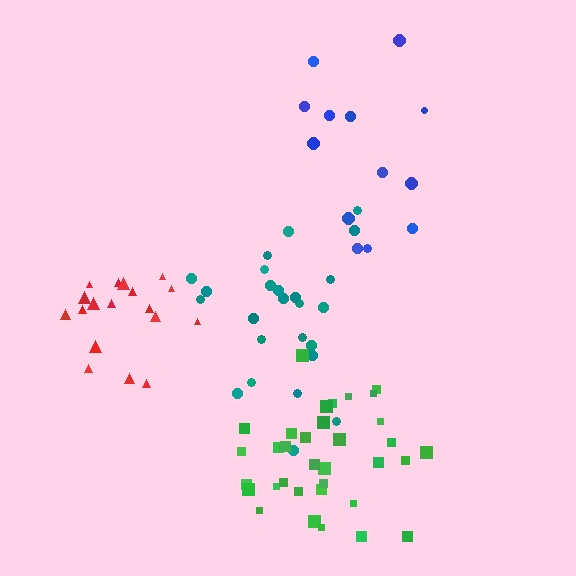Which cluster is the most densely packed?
Green.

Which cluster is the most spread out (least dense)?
Blue.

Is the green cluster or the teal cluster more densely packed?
Green.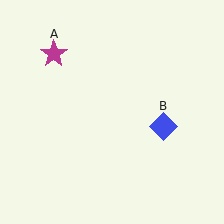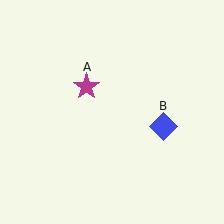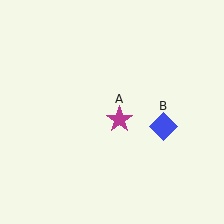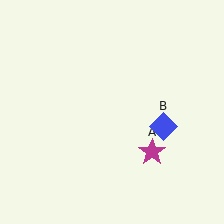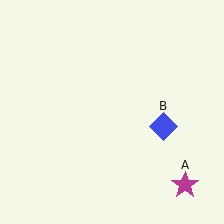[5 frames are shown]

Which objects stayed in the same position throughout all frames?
Blue diamond (object B) remained stationary.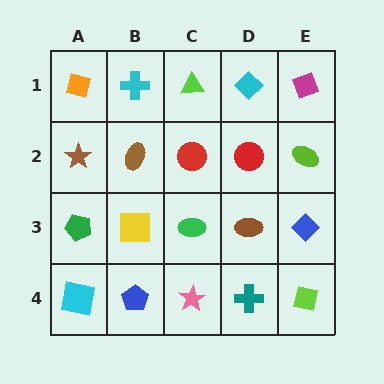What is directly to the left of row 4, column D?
A pink star.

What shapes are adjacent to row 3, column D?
A red circle (row 2, column D), a teal cross (row 4, column D), a green ellipse (row 3, column C), a blue diamond (row 3, column E).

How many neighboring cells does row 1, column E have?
2.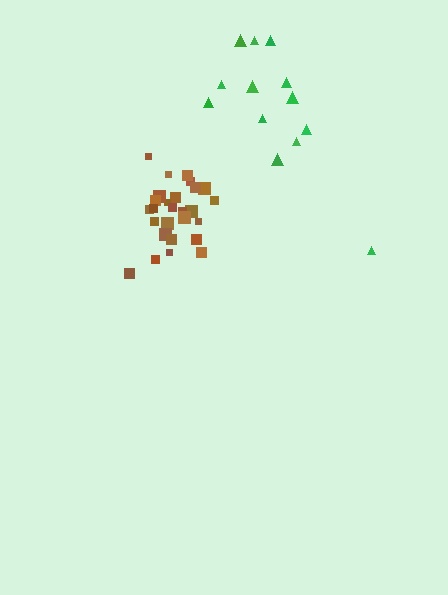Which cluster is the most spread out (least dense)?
Green.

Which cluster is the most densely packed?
Brown.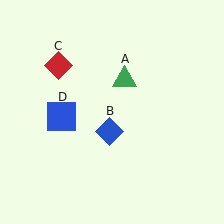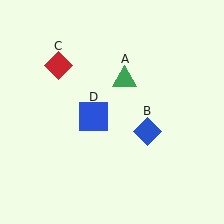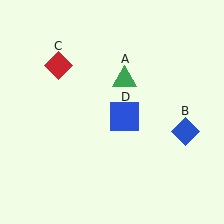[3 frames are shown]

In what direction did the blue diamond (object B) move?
The blue diamond (object B) moved right.